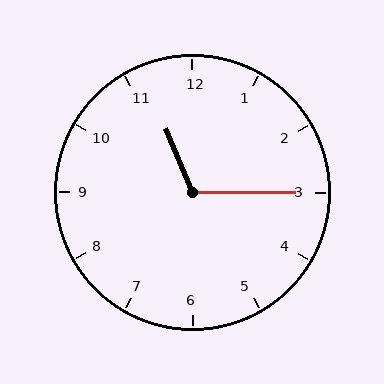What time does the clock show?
11:15.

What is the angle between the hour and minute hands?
Approximately 112 degrees.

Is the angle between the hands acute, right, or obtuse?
It is obtuse.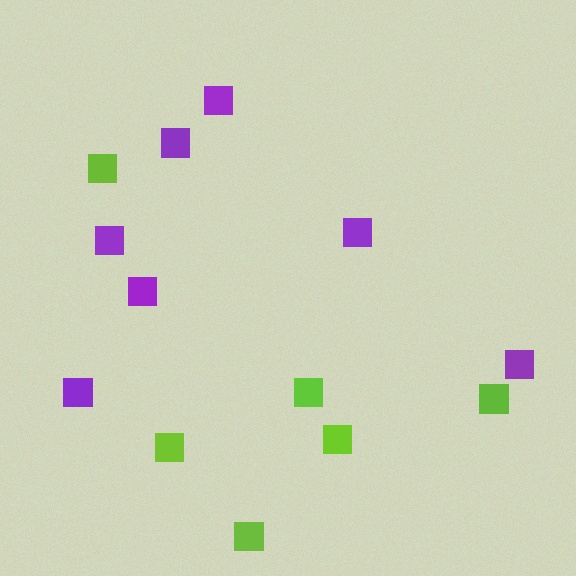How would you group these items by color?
There are 2 groups: one group of lime squares (6) and one group of purple squares (7).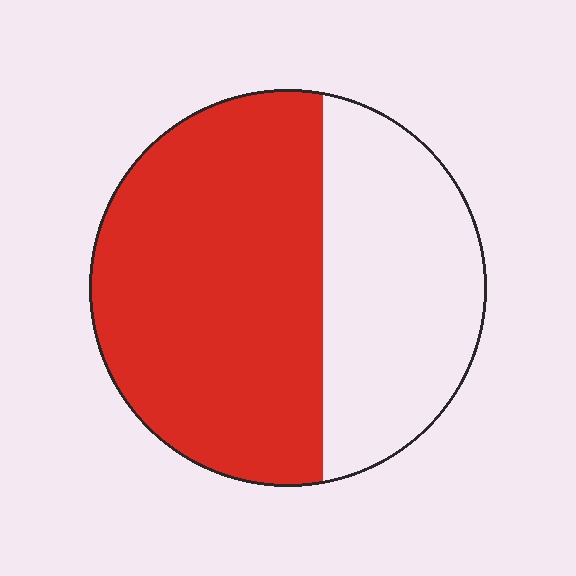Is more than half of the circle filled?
Yes.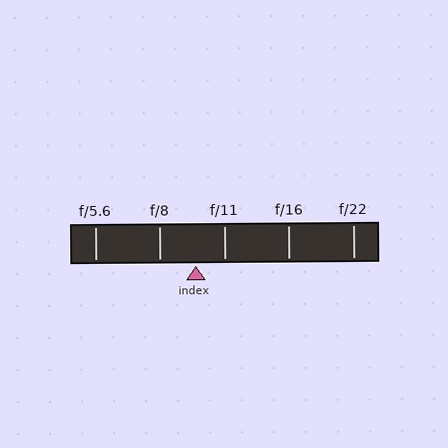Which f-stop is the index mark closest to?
The index mark is closest to f/11.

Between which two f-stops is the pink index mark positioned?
The index mark is between f/8 and f/11.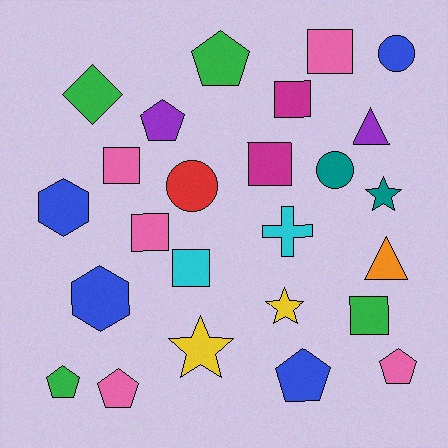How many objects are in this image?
There are 25 objects.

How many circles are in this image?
There are 3 circles.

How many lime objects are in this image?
There are no lime objects.